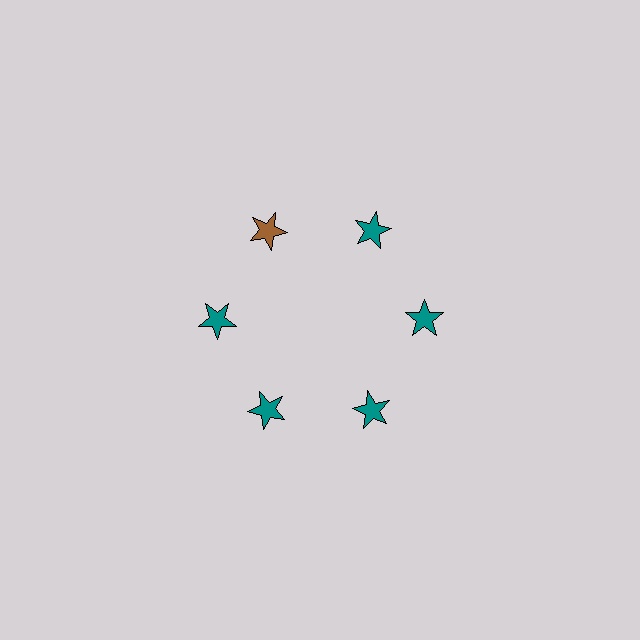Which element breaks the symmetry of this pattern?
The brown star at roughly the 11 o'clock position breaks the symmetry. All other shapes are teal stars.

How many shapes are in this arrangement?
There are 6 shapes arranged in a ring pattern.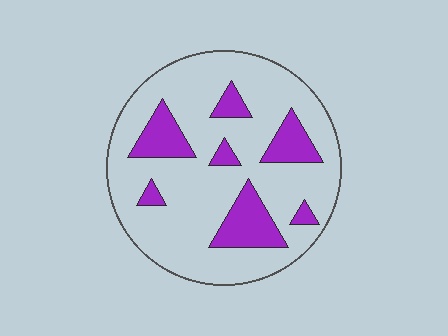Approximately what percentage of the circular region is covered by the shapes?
Approximately 20%.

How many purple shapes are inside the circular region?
7.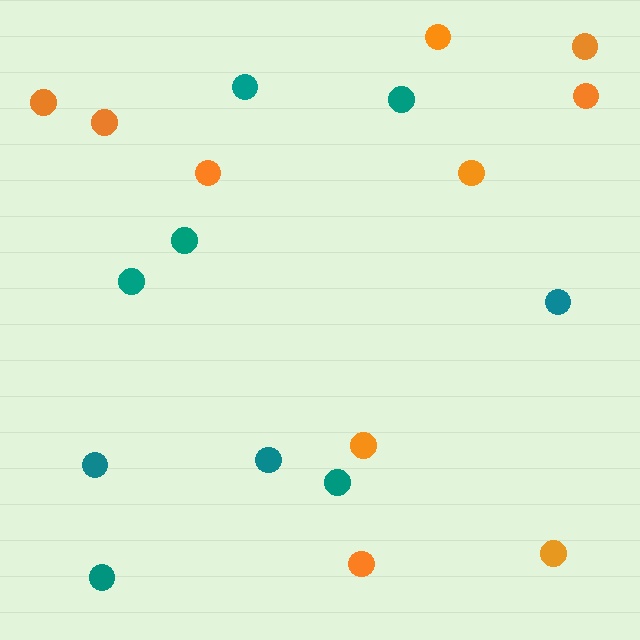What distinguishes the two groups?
There are 2 groups: one group of teal circles (9) and one group of orange circles (10).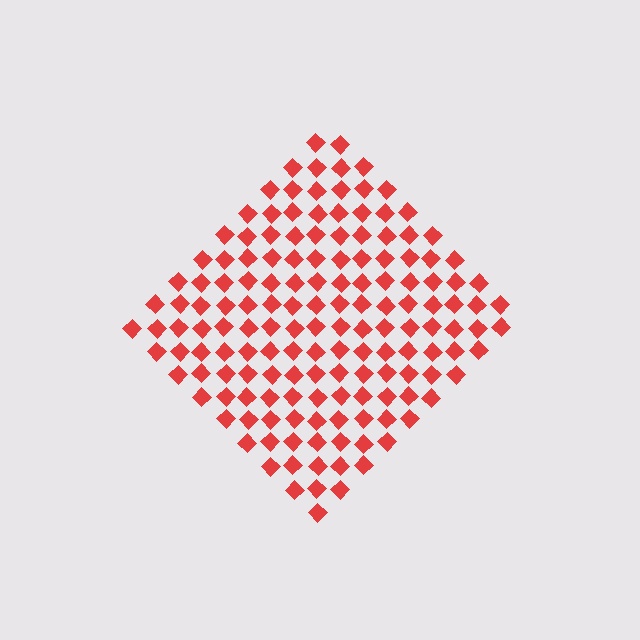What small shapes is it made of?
It is made of small diamonds.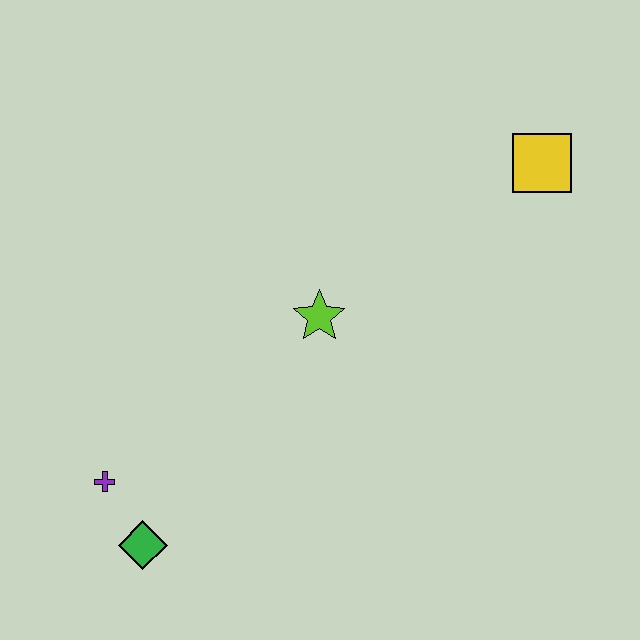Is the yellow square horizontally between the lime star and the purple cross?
No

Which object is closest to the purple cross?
The green diamond is closest to the purple cross.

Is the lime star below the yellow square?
Yes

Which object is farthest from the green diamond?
The yellow square is farthest from the green diamond.